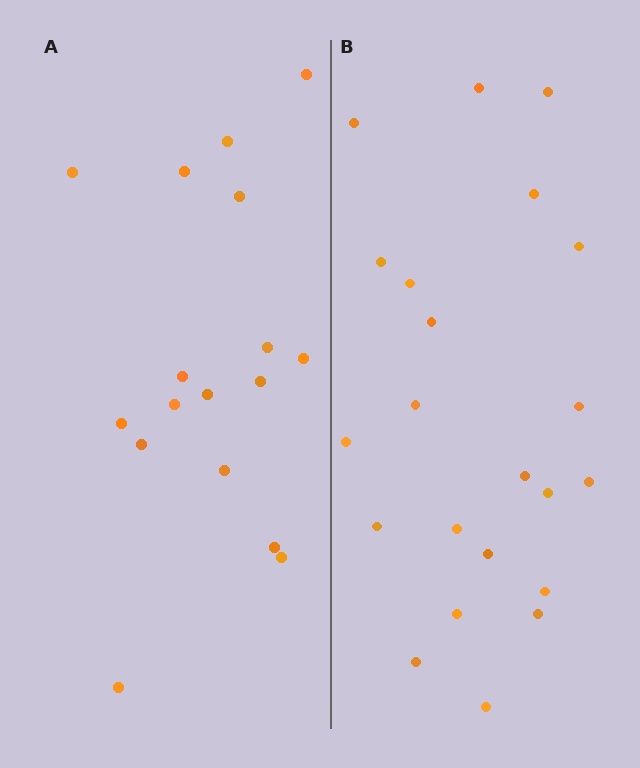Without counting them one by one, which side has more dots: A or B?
Region B (the right region) has more dots.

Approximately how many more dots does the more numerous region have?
Region B has about 5 more dots than region A.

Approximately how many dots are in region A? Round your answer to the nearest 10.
About 20 dots. (The exact count is 17, which rounds to 20.)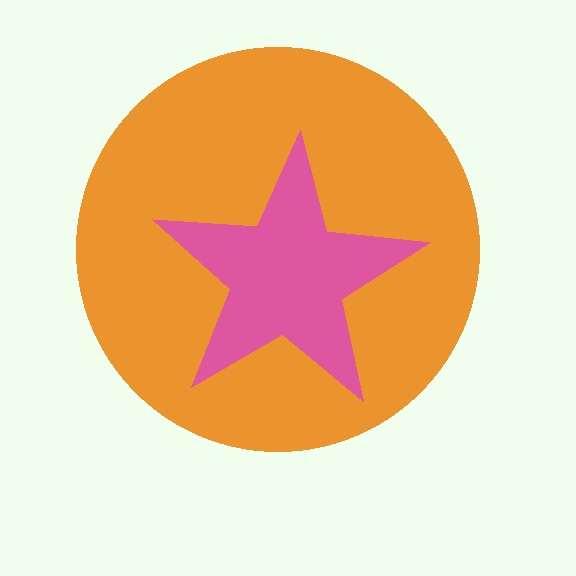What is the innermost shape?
The pink star.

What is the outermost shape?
The orange circle.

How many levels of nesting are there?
2.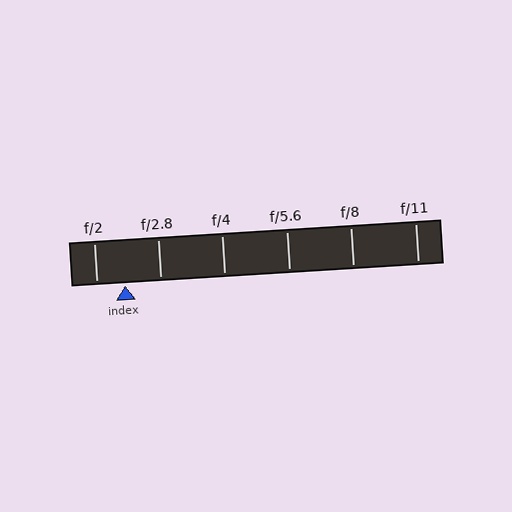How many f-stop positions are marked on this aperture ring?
There are 6 f-stop positions marked.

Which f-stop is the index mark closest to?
The index mark is closest to f/2.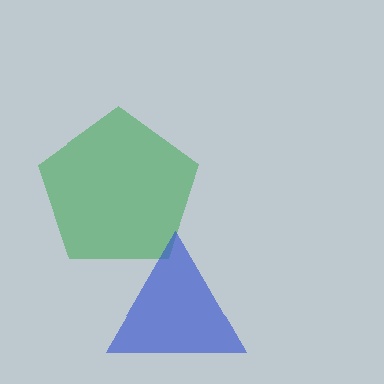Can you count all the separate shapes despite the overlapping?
Yes, there are 2 separate shapes.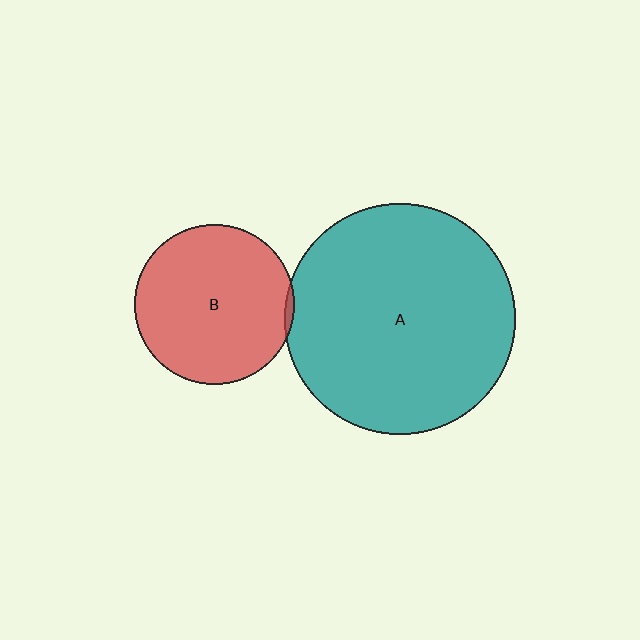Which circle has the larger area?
Circle A (teal).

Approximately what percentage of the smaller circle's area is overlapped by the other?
Approximately 5%.